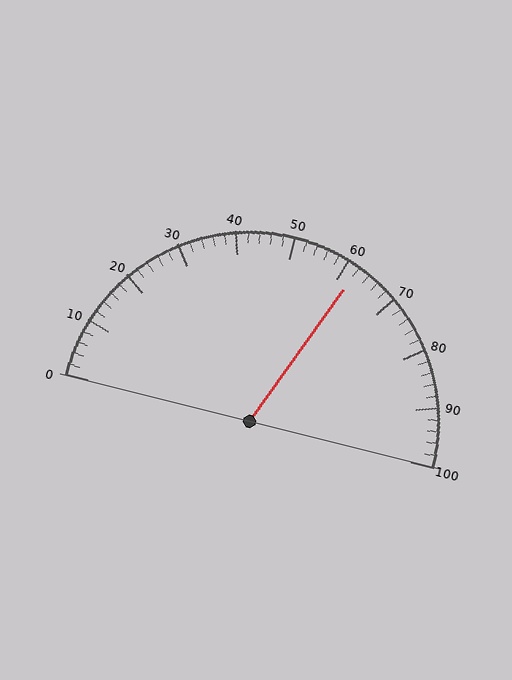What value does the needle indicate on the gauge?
The needle indicates approximately 62.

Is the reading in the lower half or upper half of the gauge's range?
The reading is in the upper half of the range (0 to 100).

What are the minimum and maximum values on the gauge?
The gauge ranges from 0 to 100.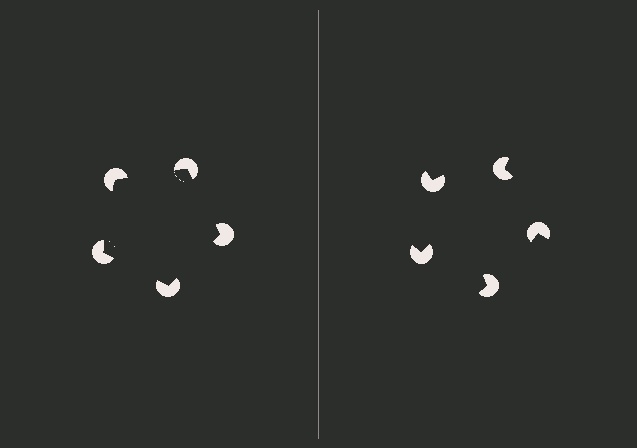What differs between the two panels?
The pac-man discs are positioned identically on both sides; only the wedge orientations differ. On the left they align to a pentagon; on the right they are misaligned.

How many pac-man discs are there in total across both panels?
10 — 5 on each side.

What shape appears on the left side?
An illusory pentagon.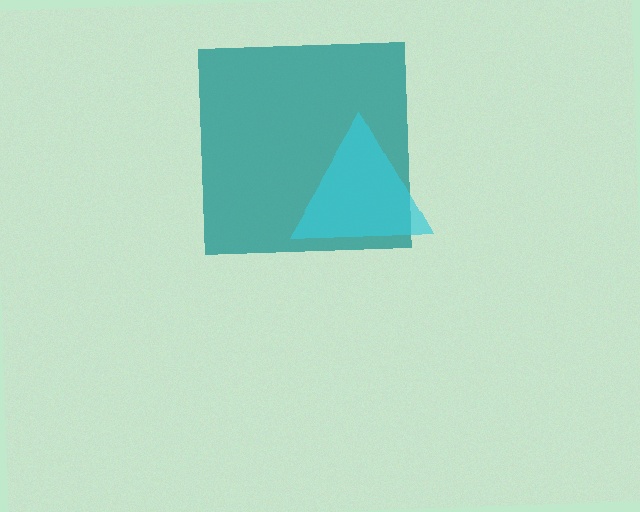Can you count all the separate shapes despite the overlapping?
Yes, there are 2 separate shapes.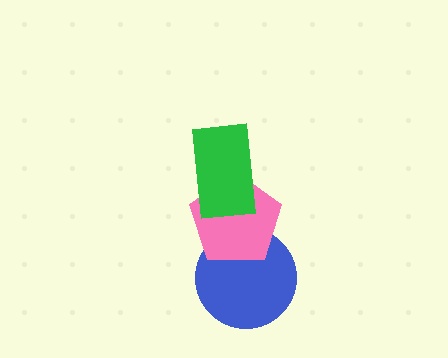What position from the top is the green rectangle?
The green rectangle is 1st from the top.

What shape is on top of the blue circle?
The pink pentagon is on top of the blue circle.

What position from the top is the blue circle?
The blue circle is 3rd from the top.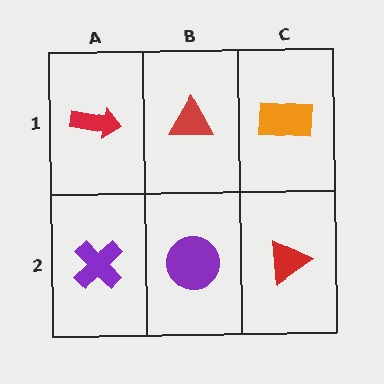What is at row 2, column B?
A purple circle.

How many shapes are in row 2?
3 shapes.